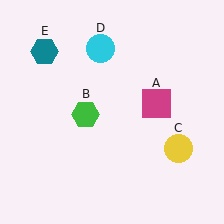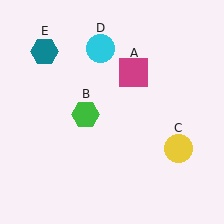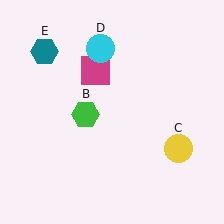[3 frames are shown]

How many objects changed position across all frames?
1 object changed position: magenta square (object A).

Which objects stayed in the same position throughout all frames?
Green hexagon (object B) and yellow circle (object C) and cyan circle (object D) and teal hexagon (object E) remained stationary.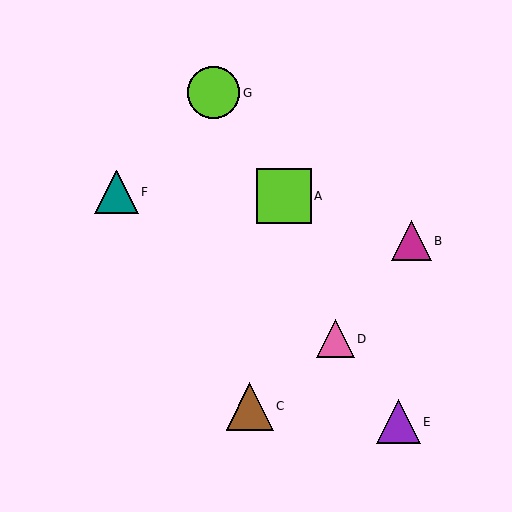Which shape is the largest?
The lime square (labeled A) is the largest.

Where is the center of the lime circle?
The center of the lime circle is at (214, 93).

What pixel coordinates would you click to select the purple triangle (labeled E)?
Click at (398, 422) to select the purple triangle E.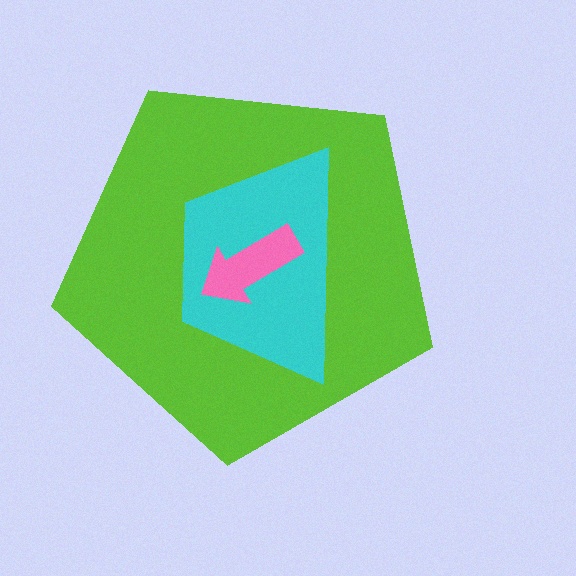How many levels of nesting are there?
3.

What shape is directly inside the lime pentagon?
The cyan trapezoid.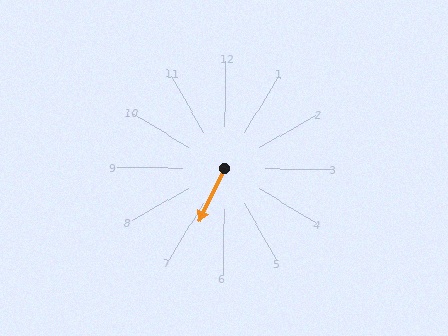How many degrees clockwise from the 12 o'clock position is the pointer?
Approximately 205 degrees.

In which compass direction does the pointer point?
Southwest.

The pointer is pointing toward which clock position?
Roughly 7 o'clock.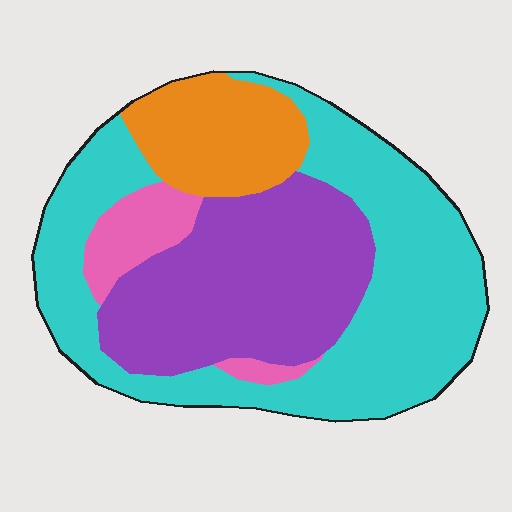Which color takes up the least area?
Pink, at roughly 10%.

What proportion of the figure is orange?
Orange covers roughly 15% of the figure.